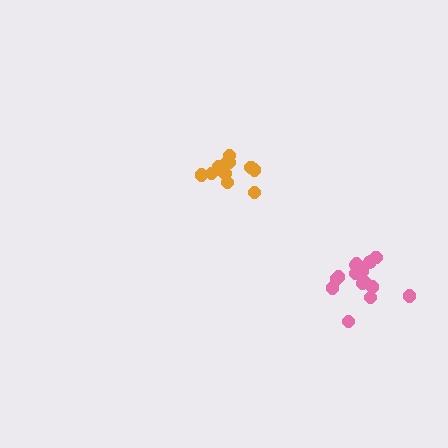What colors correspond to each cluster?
The clusters are colored: pink, orange.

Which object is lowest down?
The pink cluster is bottommost.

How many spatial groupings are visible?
There are 2 spatial groupings.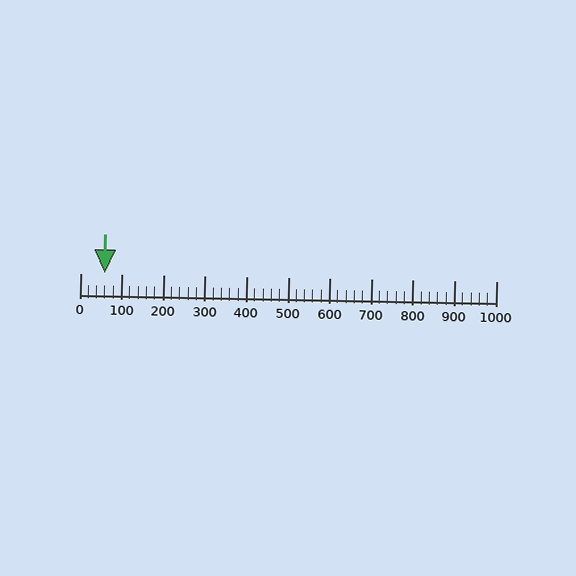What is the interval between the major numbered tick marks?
The major tick marks are spaced 100 units apart.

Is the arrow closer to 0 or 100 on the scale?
The arrow is closer to 100.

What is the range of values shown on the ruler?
The ruler shows values from 0 to 1000.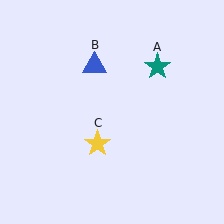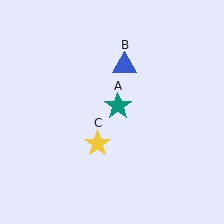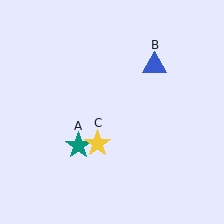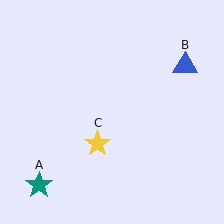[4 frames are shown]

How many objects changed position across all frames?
2 objects changed position: teal star (object A), blue triangle (object B).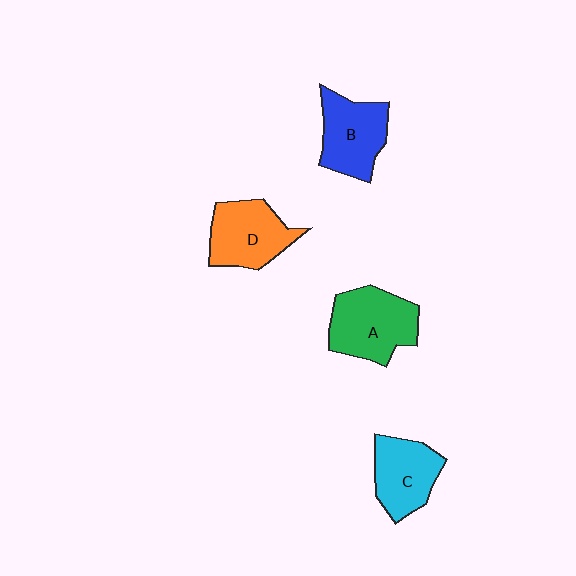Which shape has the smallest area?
Shape C (cyan).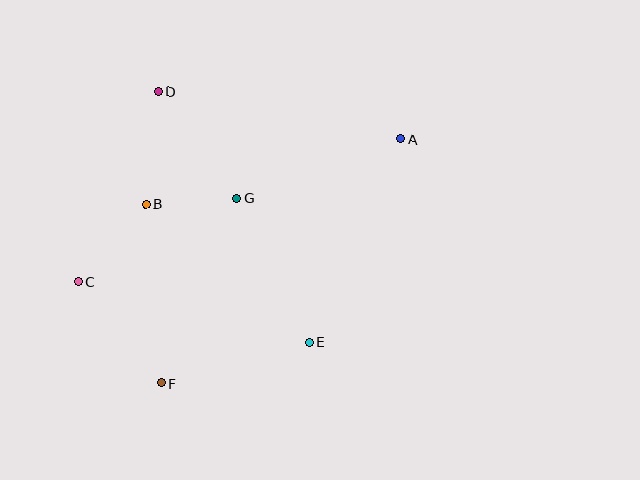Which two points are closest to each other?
Points B and G are closest to each other.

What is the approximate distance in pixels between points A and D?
The distance between A and D is approximately 246 pixels.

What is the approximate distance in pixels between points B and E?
The distance between B and E is approximately 214 pixels.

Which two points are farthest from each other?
Points A and C are farthest from each other.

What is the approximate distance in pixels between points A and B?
The distance between A and B is approximately 263 pixels.